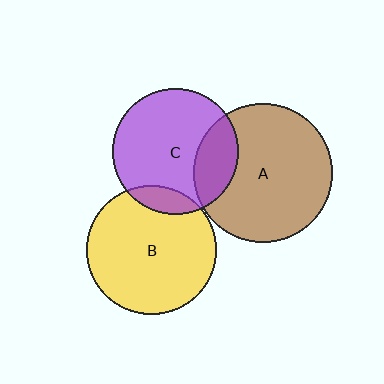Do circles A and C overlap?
Yes.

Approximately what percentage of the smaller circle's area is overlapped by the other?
Approximately 25%.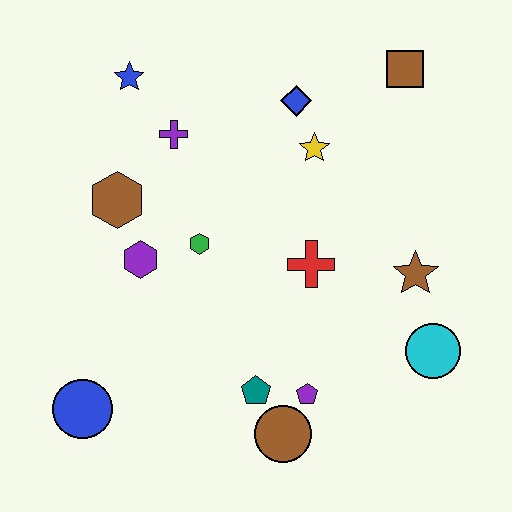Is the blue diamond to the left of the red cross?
Yes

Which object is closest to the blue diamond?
The yellow star is closest to the blue diamond.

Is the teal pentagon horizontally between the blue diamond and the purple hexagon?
Yes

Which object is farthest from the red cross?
The blue circle is farthest from the red cross.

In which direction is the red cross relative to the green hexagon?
The red cross is to the right of the green hexagon.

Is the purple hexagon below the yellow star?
Yes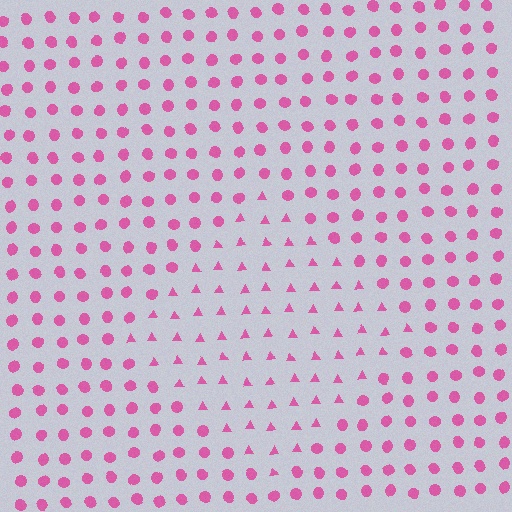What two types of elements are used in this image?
The image uses triangles inside the diamond region and circles outside it.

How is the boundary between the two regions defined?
The boundary is defined by a change in element shape: triangles inside vs. circles outside. All elements share the same color and spacing.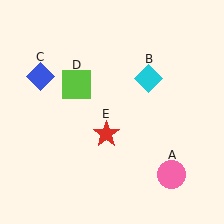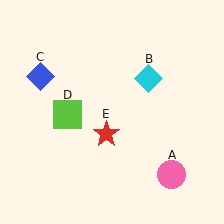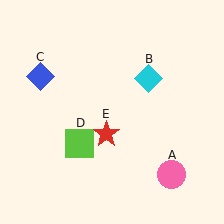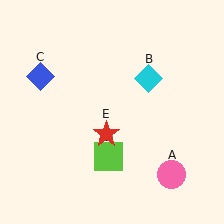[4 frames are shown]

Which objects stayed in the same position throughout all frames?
Pink circle (object A) and cyan diamond (object B) and blue diamond (object C) and red star (object E) remained stationary.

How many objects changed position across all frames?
1 object changed position: lime square (object D).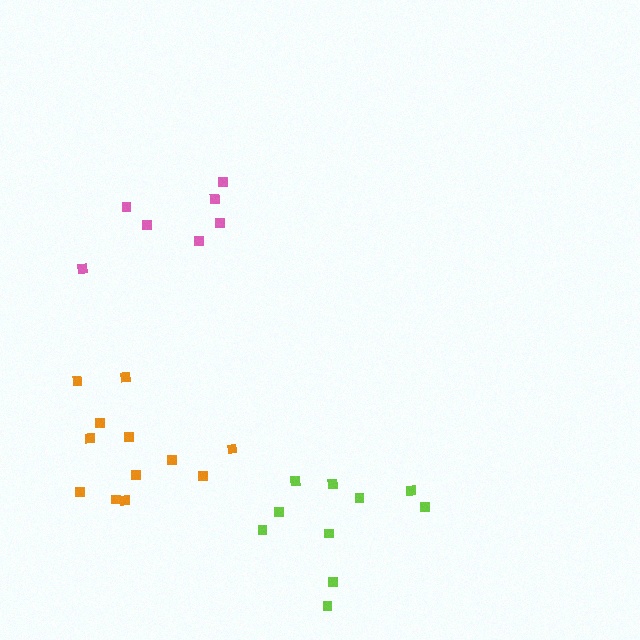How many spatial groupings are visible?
There are 3 spatial groupings.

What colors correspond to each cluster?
The clusters are colored: orange, lime, pink.